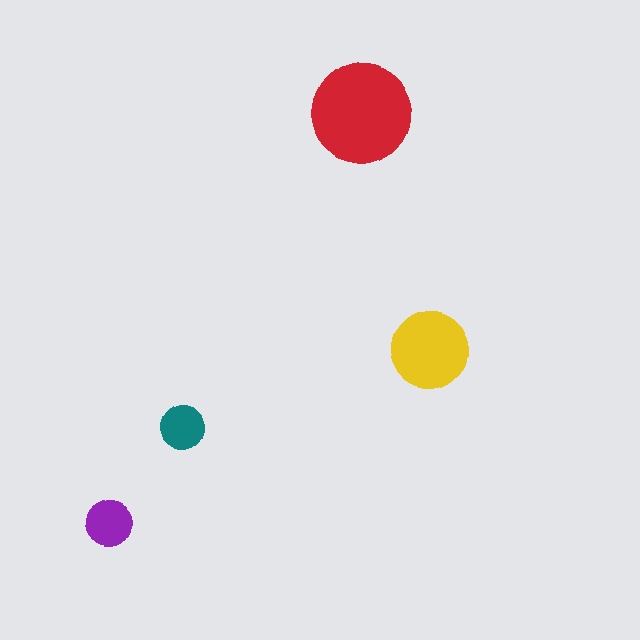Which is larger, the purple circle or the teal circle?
The purple one.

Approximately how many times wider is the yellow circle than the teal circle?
About 2 times wider.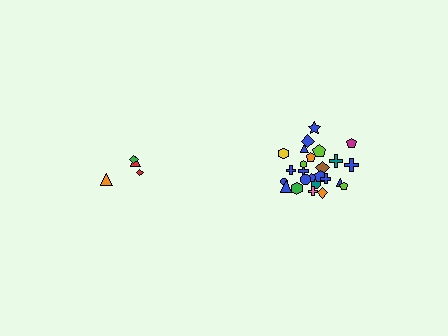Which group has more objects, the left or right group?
The right group.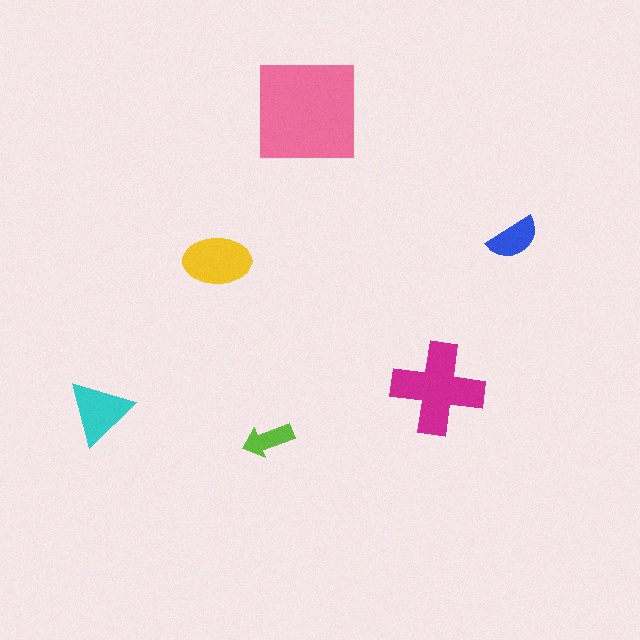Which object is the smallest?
The lime arrow.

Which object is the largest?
The pink square.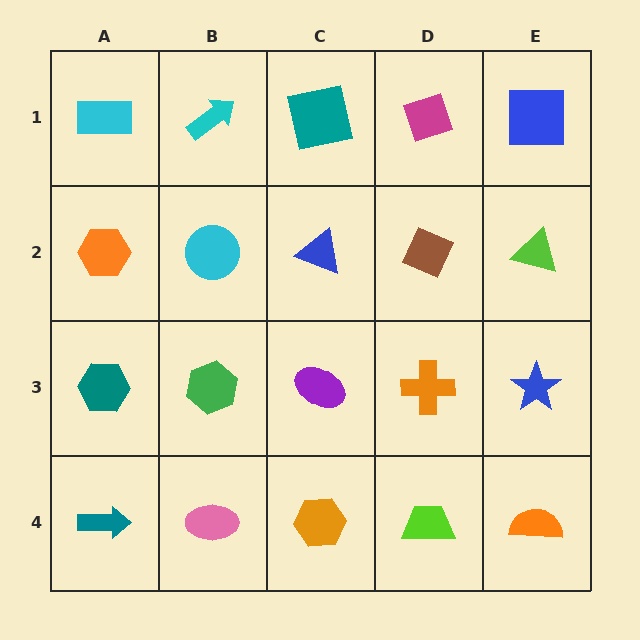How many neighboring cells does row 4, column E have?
2.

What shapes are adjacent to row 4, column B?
A green hexagon (row 3, column B), a teal arrow (row 4, column A), an orange hexagon (row 4, column C).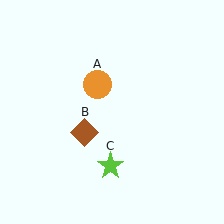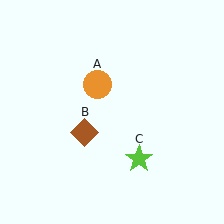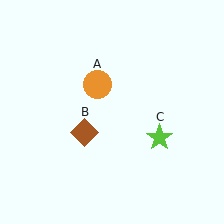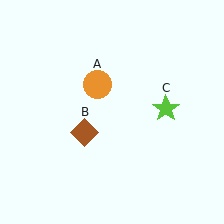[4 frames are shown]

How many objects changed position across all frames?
1 object changed position: lime star (object C).